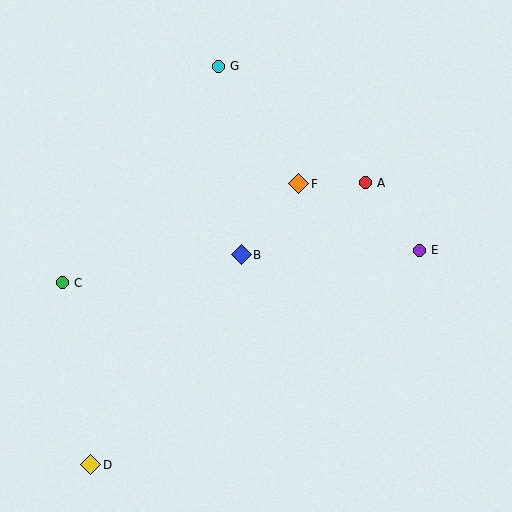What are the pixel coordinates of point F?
Point F is at (299, 184).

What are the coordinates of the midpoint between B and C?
The midpoint between B and C is at (152, 269).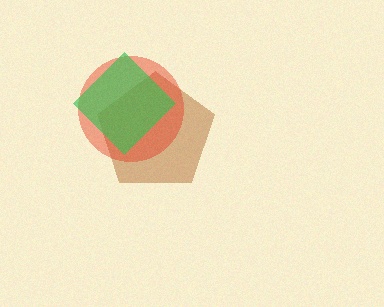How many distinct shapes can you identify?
There are 3 distinct shapes: a brown pentagon, a red circle, a green diamond.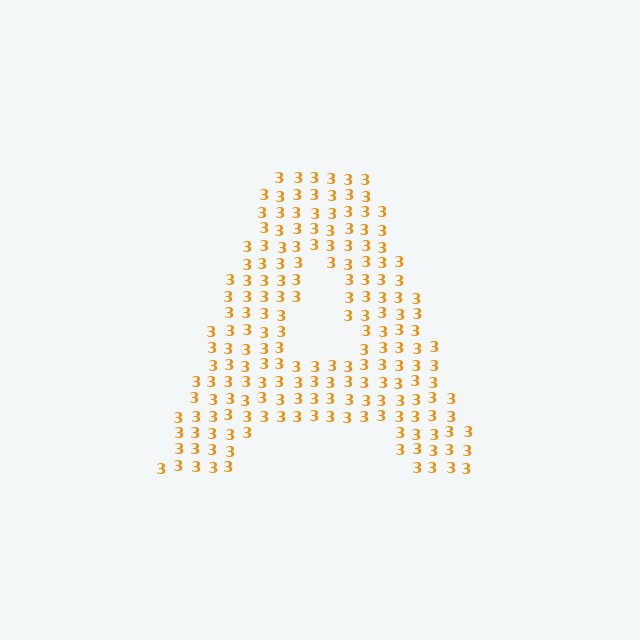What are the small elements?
The small elements are digit 3's.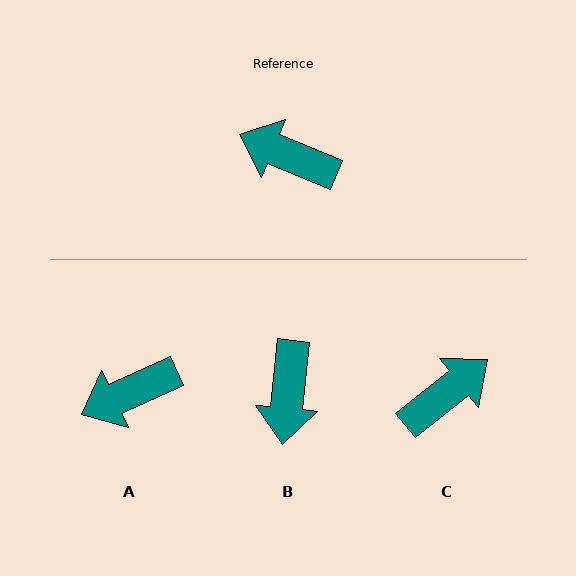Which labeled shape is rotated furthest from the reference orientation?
C, about 118 degrees away.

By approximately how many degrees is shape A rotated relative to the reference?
Approximately 48 degrees counter-clockwise.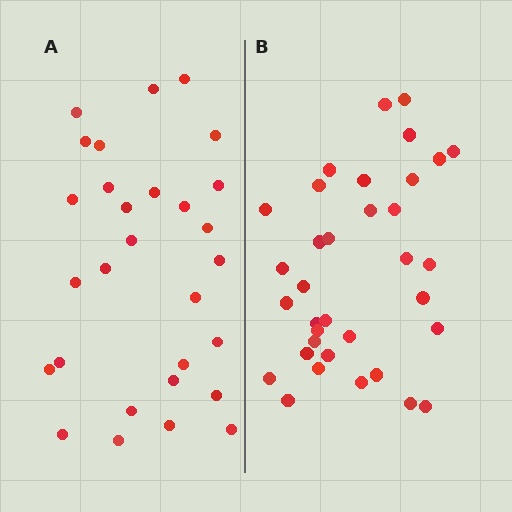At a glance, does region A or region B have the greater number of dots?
Region B (the right region) has more dots.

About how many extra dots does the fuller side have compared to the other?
Region B has about 6 more dots than region A.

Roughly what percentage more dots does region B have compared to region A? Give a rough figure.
About 20% more.